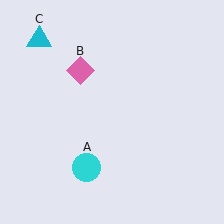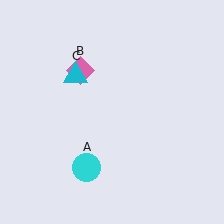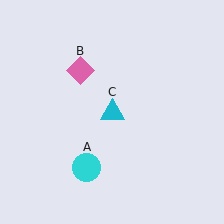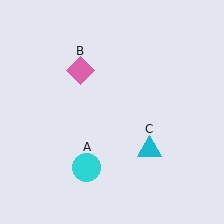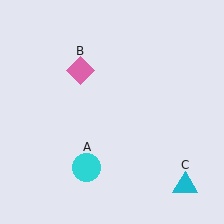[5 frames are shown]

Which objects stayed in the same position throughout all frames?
Cyan circle (object A) and pink diamond (object B) remained stationary.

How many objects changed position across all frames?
1 object changed position: cyan triangle (object C).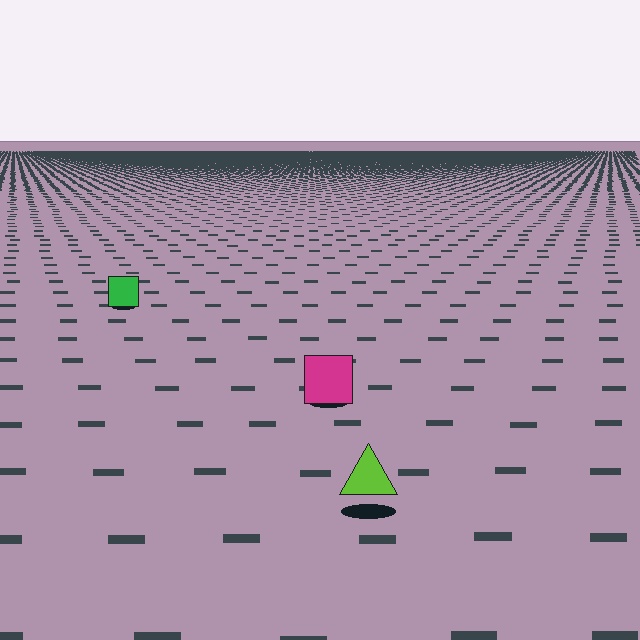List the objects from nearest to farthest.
From nearest to farthest: the lime triangle, the magenta square, the green square.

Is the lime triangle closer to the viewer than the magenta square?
Yes. The lime triangle is closer — you can tell from the texture gradient: the ground texture is coarser near it.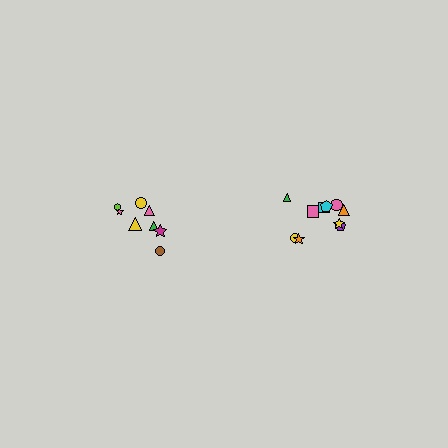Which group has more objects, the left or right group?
The right group.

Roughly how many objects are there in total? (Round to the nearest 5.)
Roughly 20 objects in total.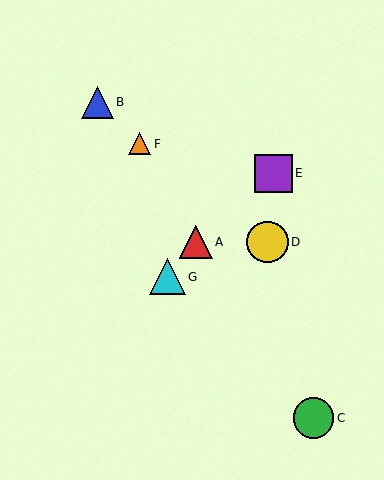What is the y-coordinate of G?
Object G is at y≈277.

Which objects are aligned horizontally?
Objects A, D are aligned horizontally.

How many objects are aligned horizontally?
2 objects (A, D) are aligned horizontally.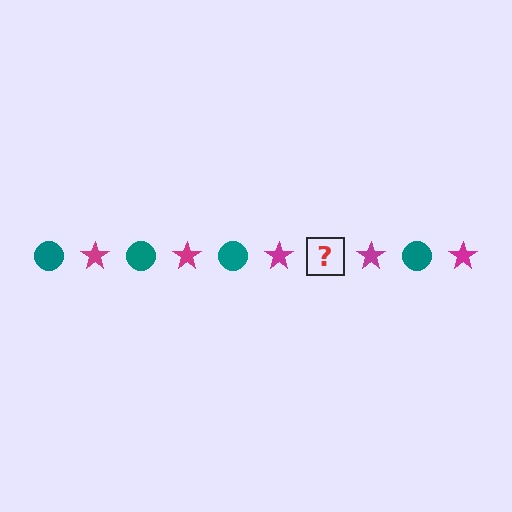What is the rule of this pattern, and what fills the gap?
The rule is that the pattern alternates between teal circle and magenta star. The gap should be filled with a teal circle.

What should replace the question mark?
The question mark should be replaced with a teal circle.